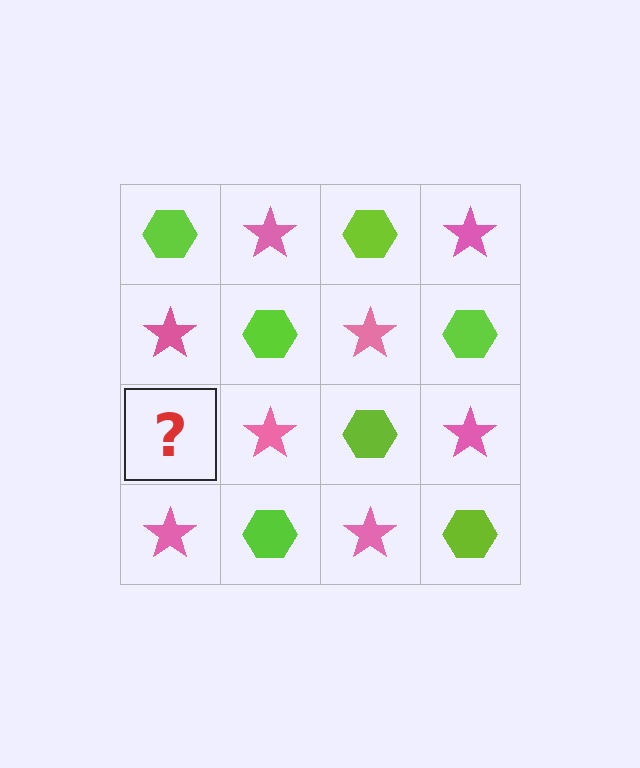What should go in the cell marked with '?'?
The missing cell should contain a lime hexagon.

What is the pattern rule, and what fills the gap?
The rule is that it alternates lime hexagon and pink star in a checkerboard pattern. The gap should be filled with a lime hexagon.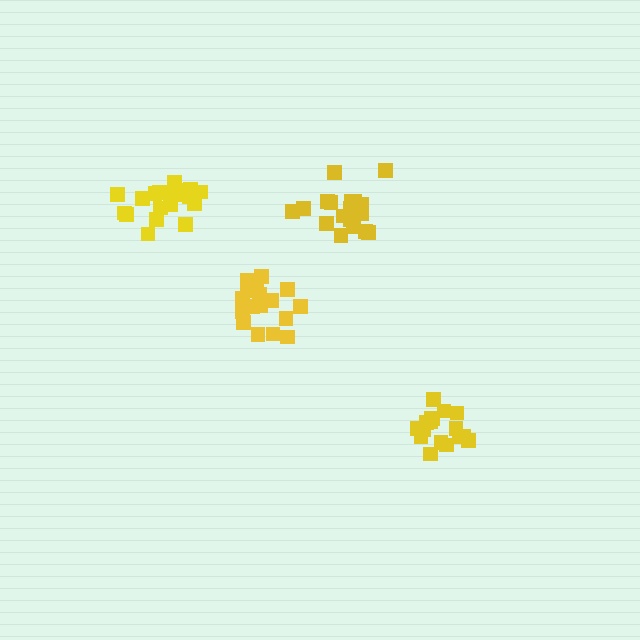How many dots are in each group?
Group 1: 17 dots, Group 2: 19 dots, Group 3: 17 dots, Group 4: 18 dots (71 total).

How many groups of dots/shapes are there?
There are 4 groups.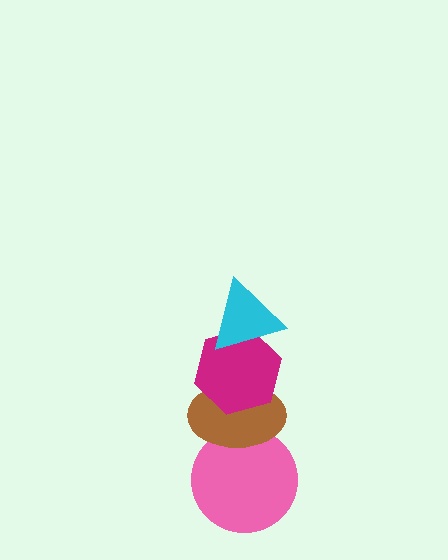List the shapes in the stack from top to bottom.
From top to bottom: the cyan triangle, the magenta hexagon, the brown ellipse, the pink circle.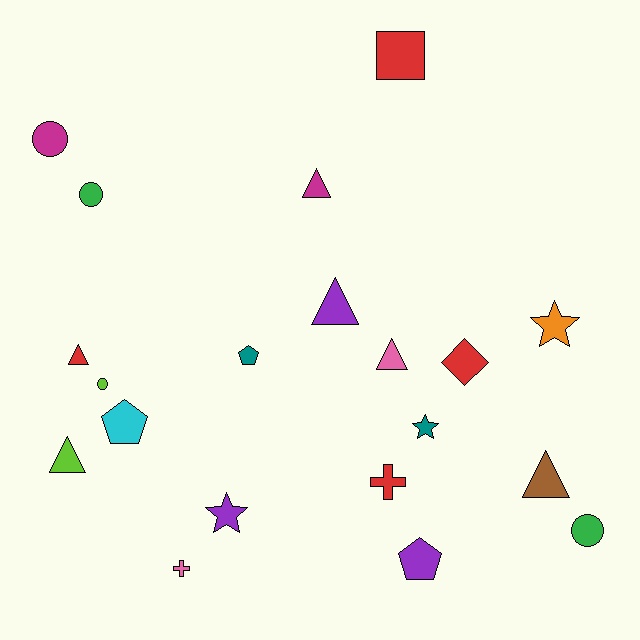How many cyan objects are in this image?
There is 1 cyan object.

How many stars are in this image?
There are 3 stars.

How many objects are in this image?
There are 20 objects.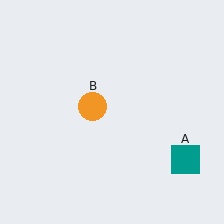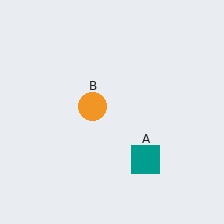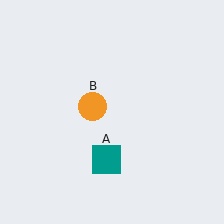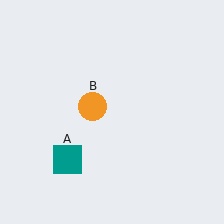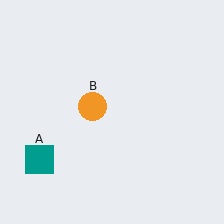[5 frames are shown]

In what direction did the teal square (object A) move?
The teal square (object A) moved left.